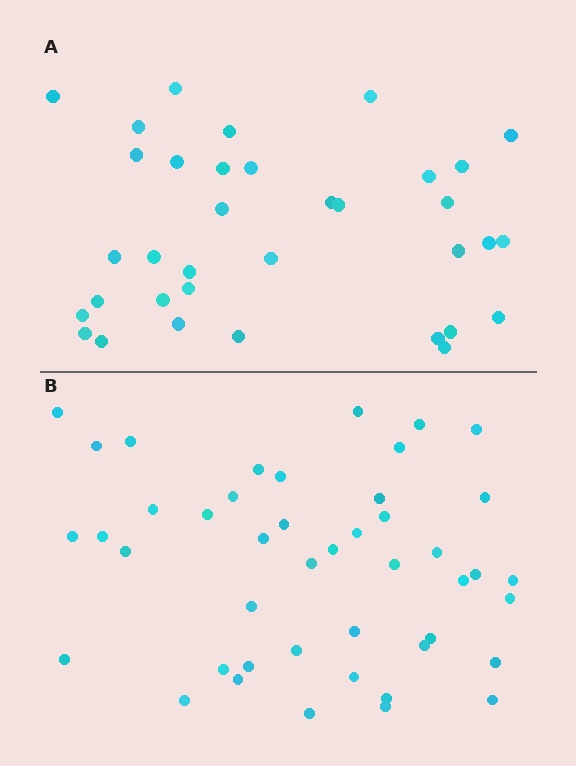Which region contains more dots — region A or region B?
Region B (the bottom region) has more dots.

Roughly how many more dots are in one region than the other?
Region B has roughly 10 or so more dots than region A.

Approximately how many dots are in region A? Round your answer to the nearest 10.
About 40 dots. (The exact count is 35, which rounds to 40.)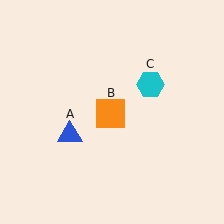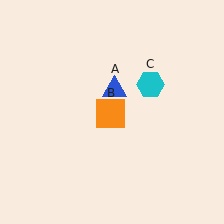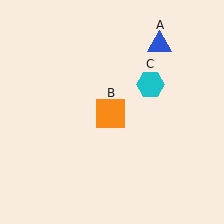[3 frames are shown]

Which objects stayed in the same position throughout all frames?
Orange square (object B) and cyan hexagon (object C) remained stationary.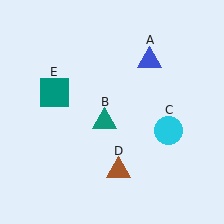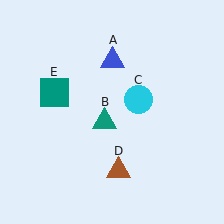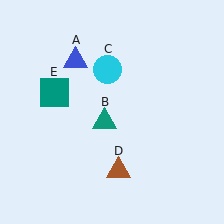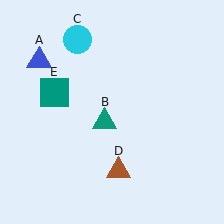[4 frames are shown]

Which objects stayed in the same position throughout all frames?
Teal triangle (object B) and brown triangle (object D) and teal square (object E) remained stationary.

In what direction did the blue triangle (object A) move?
The blue triangle (object A) moved left.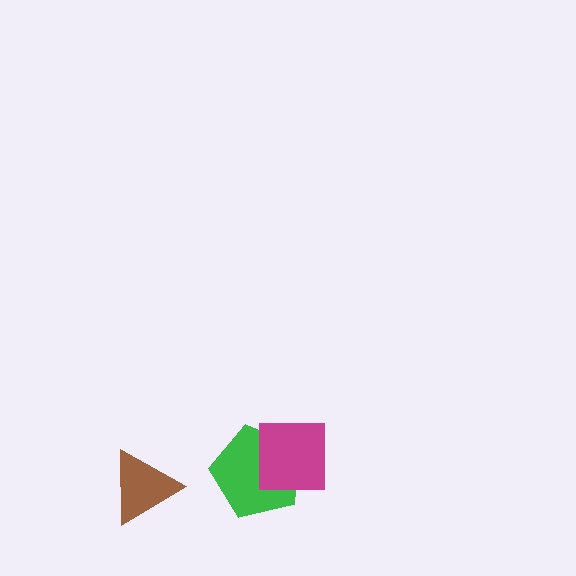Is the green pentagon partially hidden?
Yes, it is partially covered by another shape.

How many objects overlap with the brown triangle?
0 objects overlap with the brown triangle.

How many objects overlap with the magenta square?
1 object overlaps with the magenta square.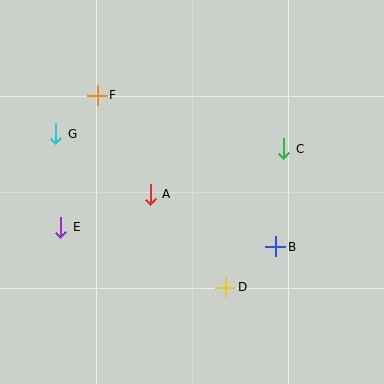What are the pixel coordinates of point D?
Point D is at (225, 287).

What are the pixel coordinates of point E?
Point E is at (61, 227).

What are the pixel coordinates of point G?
Point G is at (56, 134).